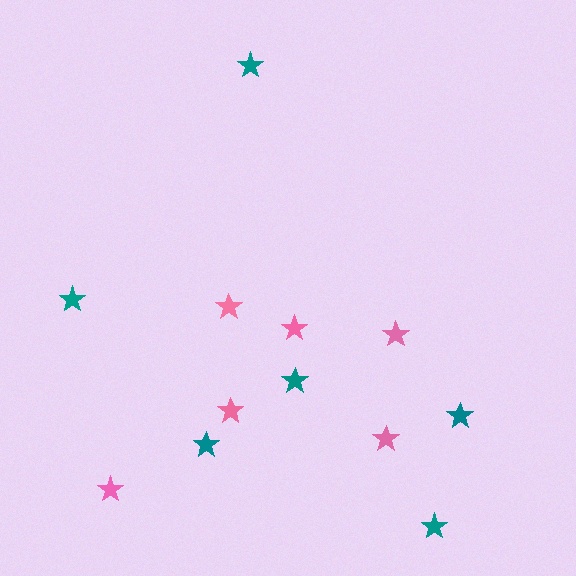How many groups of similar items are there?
There are 2 groups: one group of pink stars (6) and one group of teal stars (6).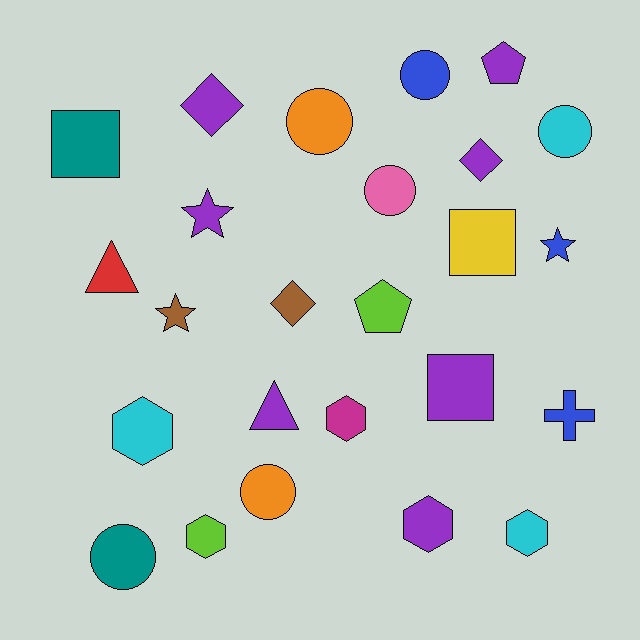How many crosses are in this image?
There is 1 cross.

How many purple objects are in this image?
There are 7 purple objects.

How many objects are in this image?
There are 25 objects.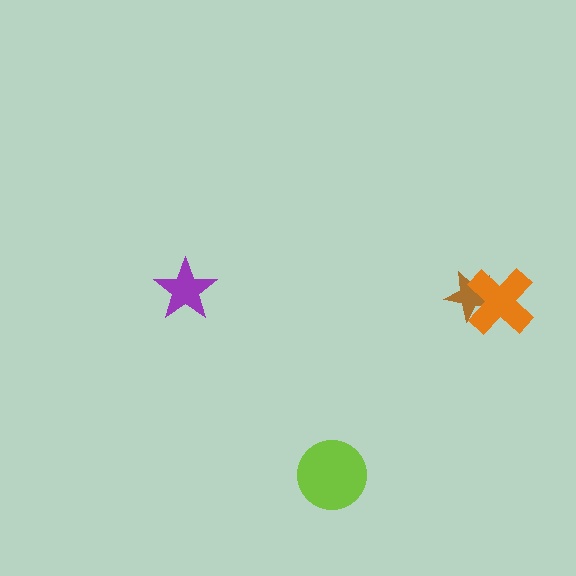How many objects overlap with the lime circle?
0 objects overlap with the lime circle.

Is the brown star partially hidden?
Yes, it is partially covered by another shape.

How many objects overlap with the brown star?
1 object overlaps with the brown star.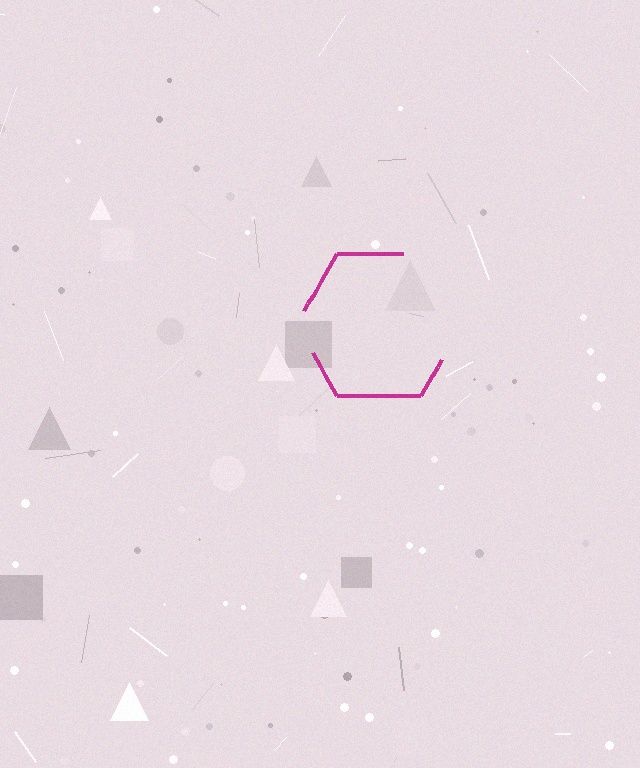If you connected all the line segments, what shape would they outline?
They would outline a hexagon.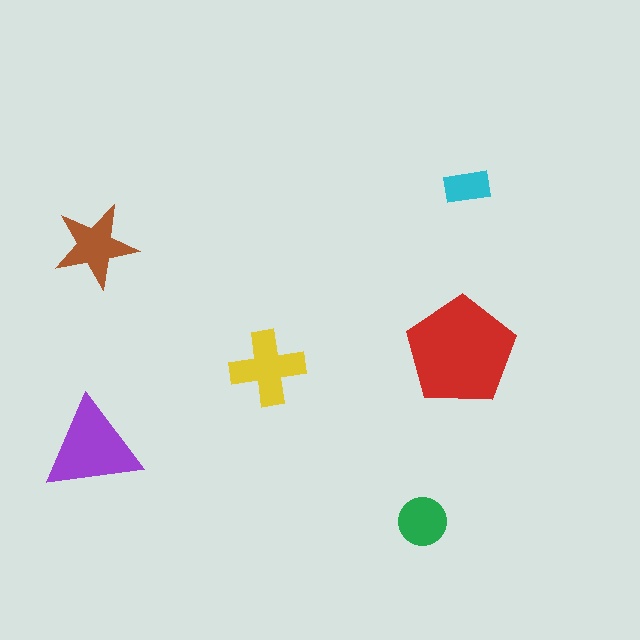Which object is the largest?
The red pentagon.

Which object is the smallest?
The cyan rectangle.